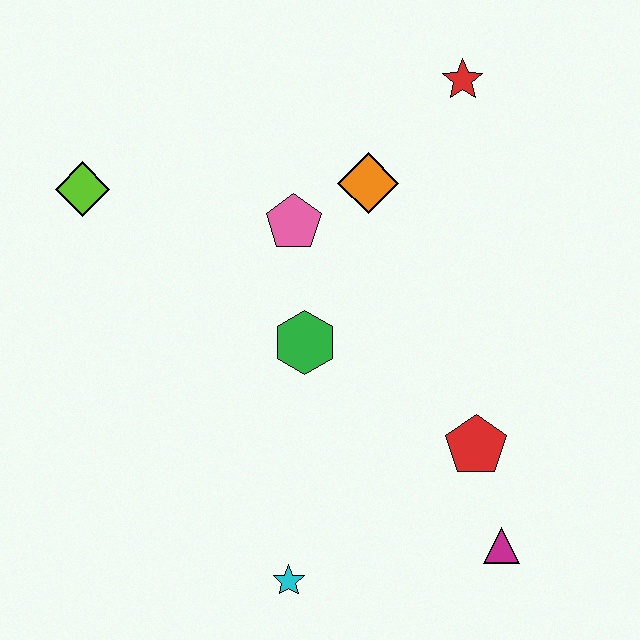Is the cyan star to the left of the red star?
Yes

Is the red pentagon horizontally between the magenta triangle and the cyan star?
Yes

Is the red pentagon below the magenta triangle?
No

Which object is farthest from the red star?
The cyan star is farthest from the red star.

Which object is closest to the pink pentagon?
The orange diamond is closest to the pink pentagon.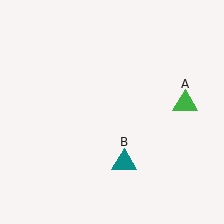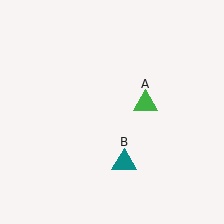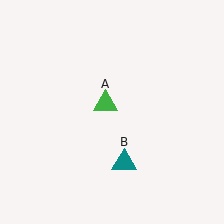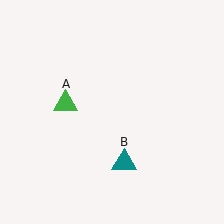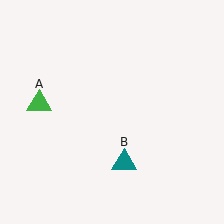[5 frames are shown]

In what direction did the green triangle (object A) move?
The green triangle (object A) moved left.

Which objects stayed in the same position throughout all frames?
Teal triangle (object B) remained stationary.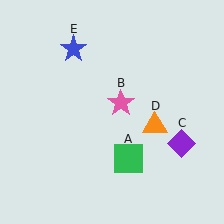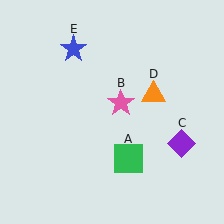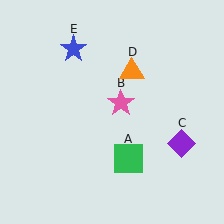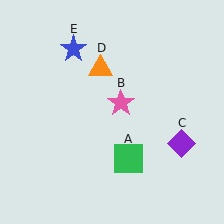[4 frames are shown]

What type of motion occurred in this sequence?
The orange triangle (object D) rotated counterclockwise around the center of the scene.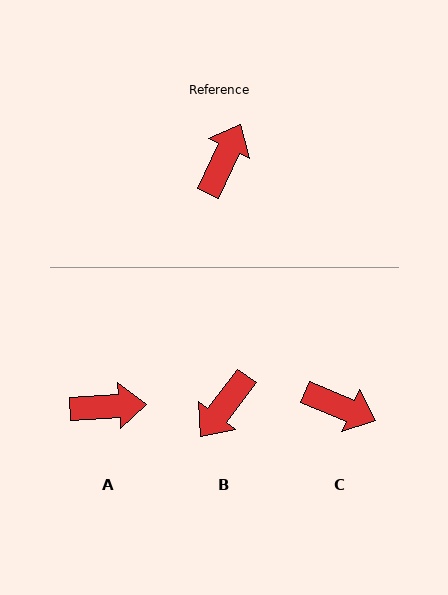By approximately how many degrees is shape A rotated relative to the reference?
Approximately 61 degrees clockwise.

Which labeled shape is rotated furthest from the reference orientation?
B, about 168 degrees away.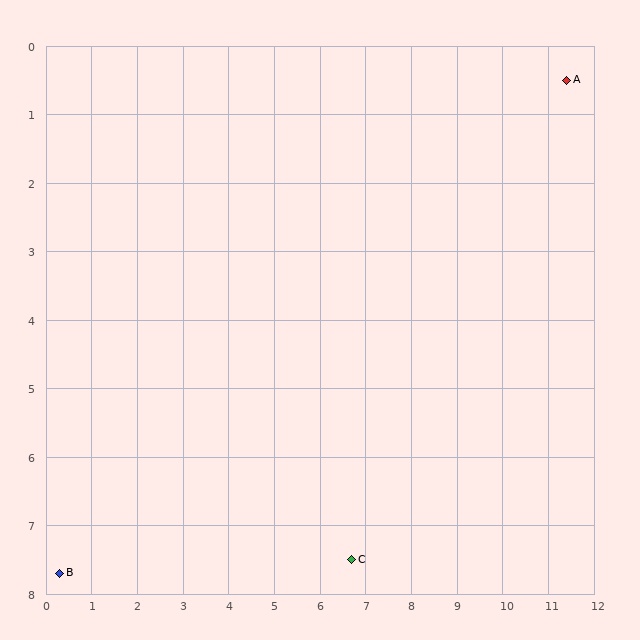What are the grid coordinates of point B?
Point B is at approximately (0.3, 7.7).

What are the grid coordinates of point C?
Point C is at approximately (6.7, 7.5).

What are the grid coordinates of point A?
Point A is at approximately (11.4, 0.5).